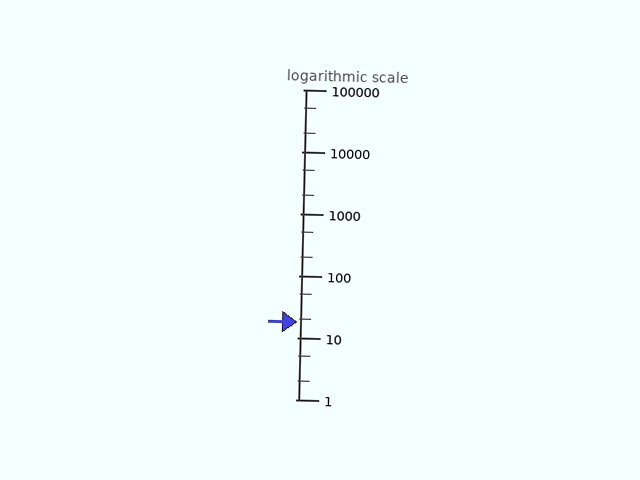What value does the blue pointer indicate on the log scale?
The pointer indicates approximately 18.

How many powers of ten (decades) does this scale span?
The scale spans 5 decades, from 1 to 100000.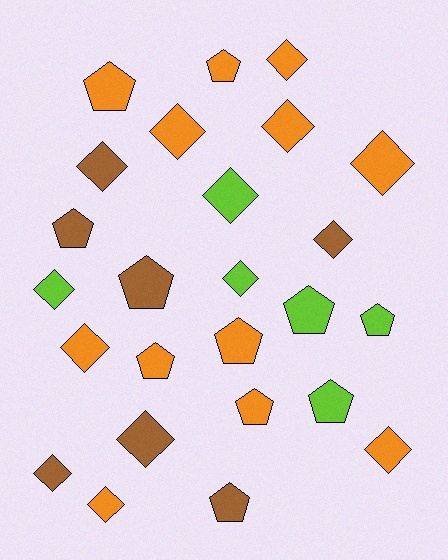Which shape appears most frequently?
Diamond, with 14 objects.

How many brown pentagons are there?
There are 3 brown pentagons.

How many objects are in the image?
There are 25 objects.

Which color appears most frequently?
Orange, with 12 objects.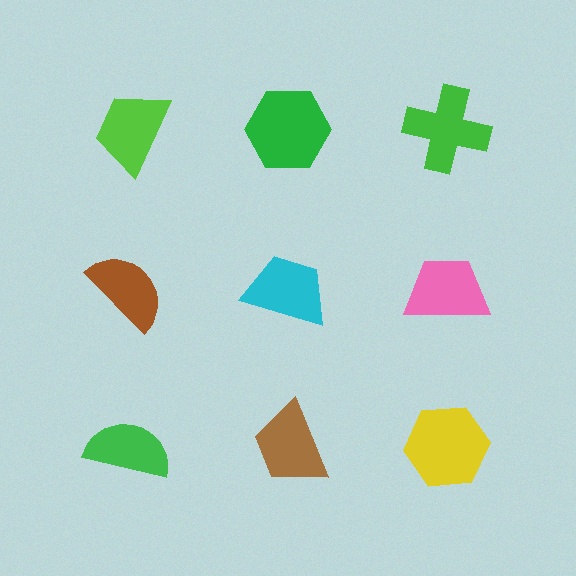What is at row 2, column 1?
A brown semicircle.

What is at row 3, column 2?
A brown trapezoid.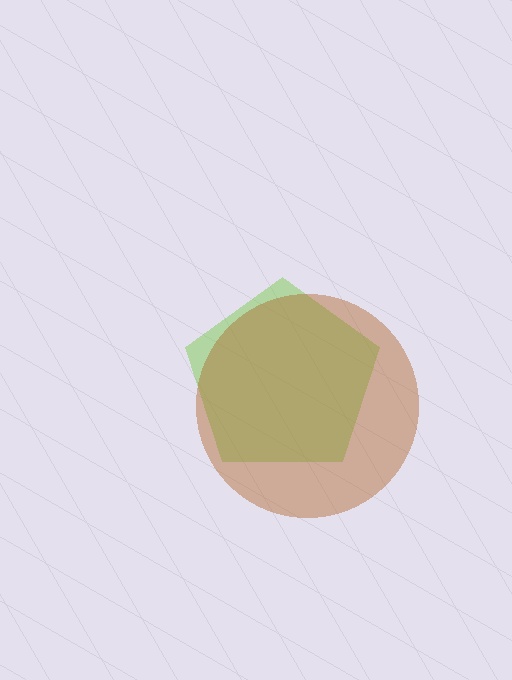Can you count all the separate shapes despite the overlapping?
Yes, there are 2 separate shapes.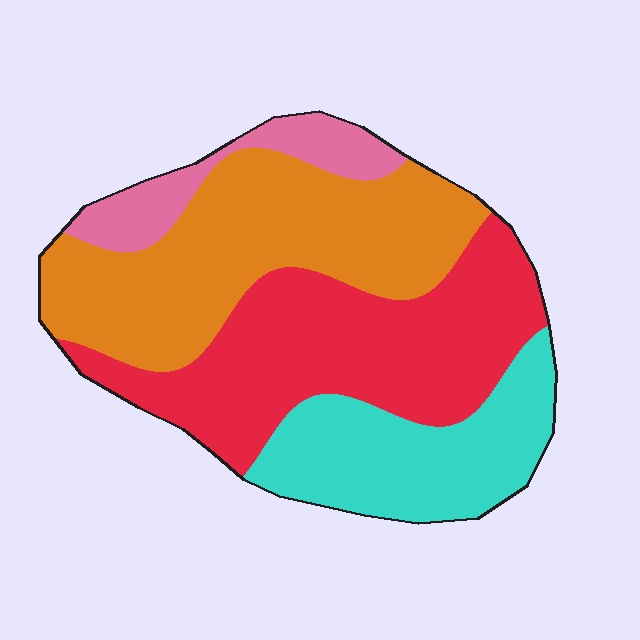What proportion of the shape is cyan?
Cyan takes up between a sixth and a third of the shape.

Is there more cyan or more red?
Red.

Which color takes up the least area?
Pink, at roughly 10%.